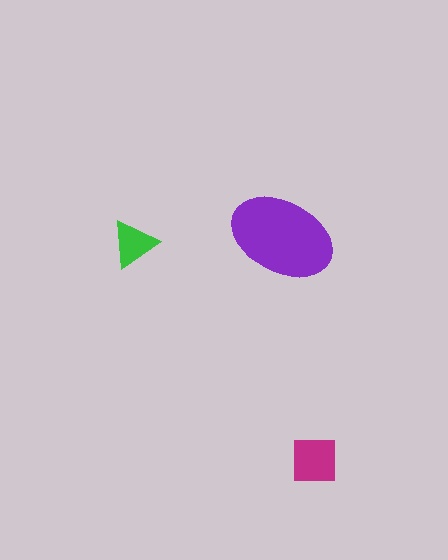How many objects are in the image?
There are 3 objects in the image.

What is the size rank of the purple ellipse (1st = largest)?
1st.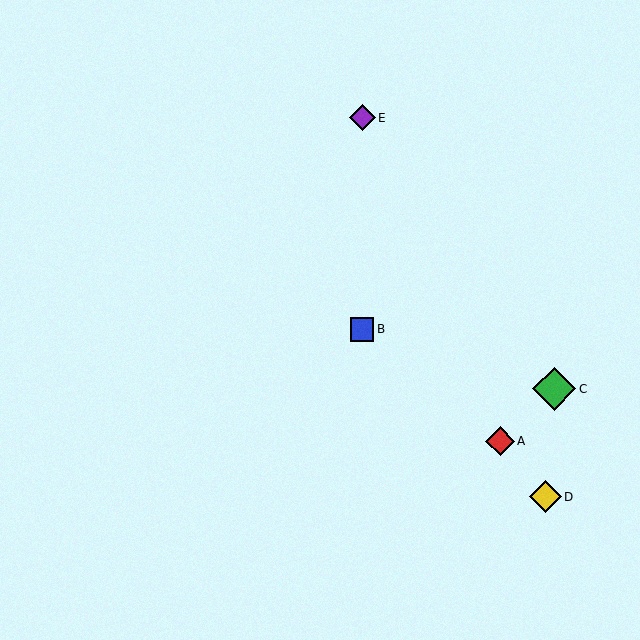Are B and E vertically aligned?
Yes, both are at x≈362.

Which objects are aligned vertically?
Objects B, E are aligned vertically.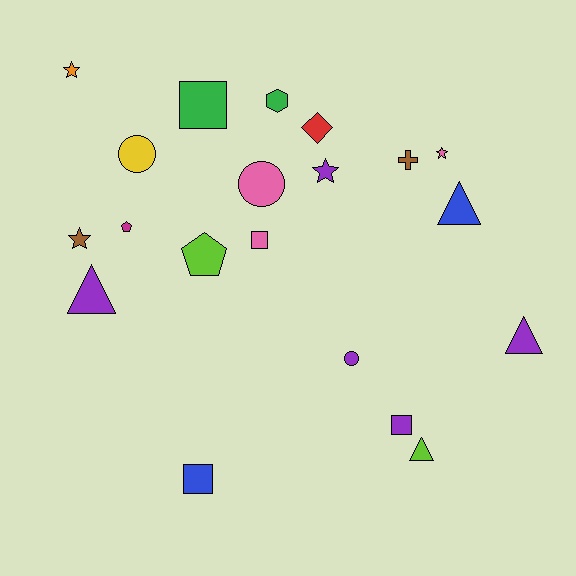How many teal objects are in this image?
There are no teal objects.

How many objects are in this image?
There are 20 objects.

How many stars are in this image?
There are 4 stars.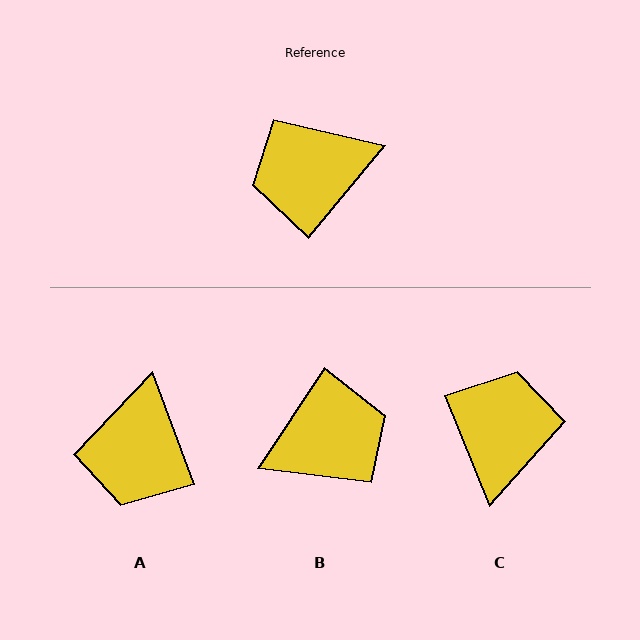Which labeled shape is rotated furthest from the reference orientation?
B, about 174 degrees away.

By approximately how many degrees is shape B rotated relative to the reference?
Approximately 174 degrees clockwise.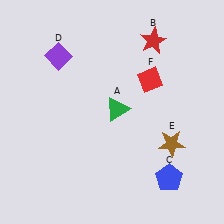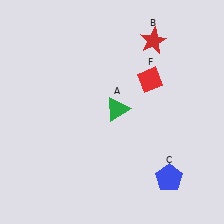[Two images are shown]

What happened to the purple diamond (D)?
The purple diamond (D) was removed in Image 2. It was in the top-left area of Image 1.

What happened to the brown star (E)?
The brown star (E) was removed in Image 2. It was in the bottom-right area of Image 1.